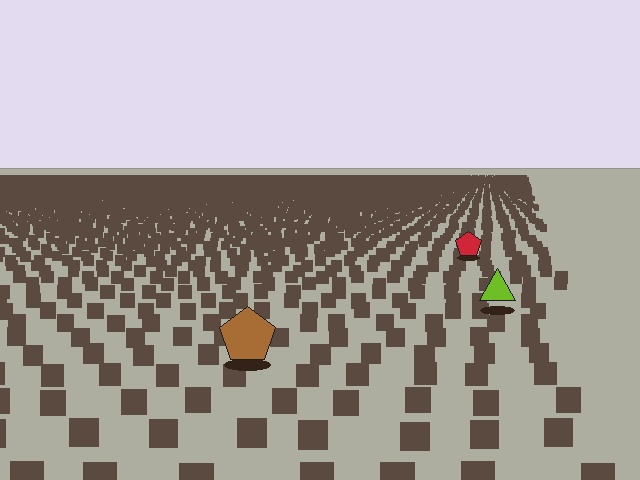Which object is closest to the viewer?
The brown pentagon is closest. The texture marks near it are larger and more spread out.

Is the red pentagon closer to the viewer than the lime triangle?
No. The lime triangle is closer — you can tell from the texture gradient: the ground texture is coarser near it.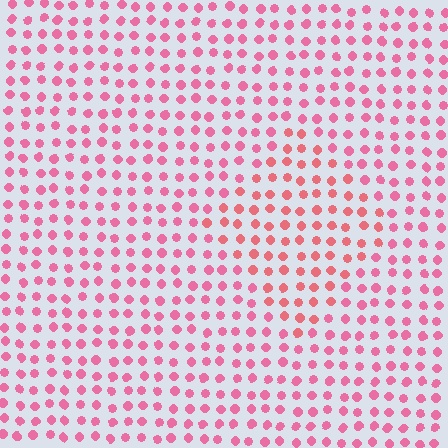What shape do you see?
I see a diamond.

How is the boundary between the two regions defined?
The boundary is defined purely by a slight shift in hue (about 20 degrees). Spacing, size, and orientation are identical on both sides.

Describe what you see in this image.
The image is filled with small pink elements in a uniform arrangement. A diamond-shaped region is visible where the elements are tinted to a slightly different hue, forming a subtle color boundary.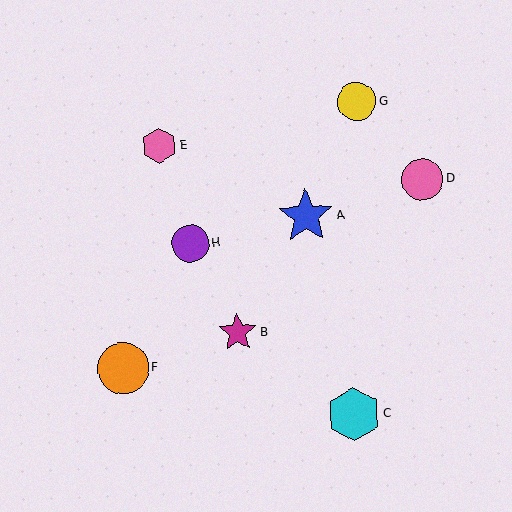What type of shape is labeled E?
Shape E is a pink hexagon.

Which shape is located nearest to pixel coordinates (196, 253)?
The purple circle (labeled H) at (190, 244) is nearest to that location.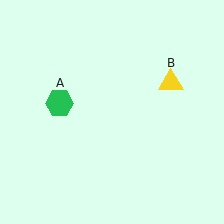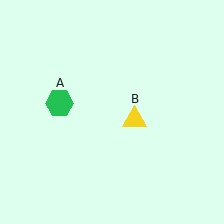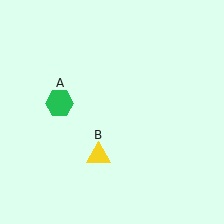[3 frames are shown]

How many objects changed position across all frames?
1 object changed position: yellow triangle (object B).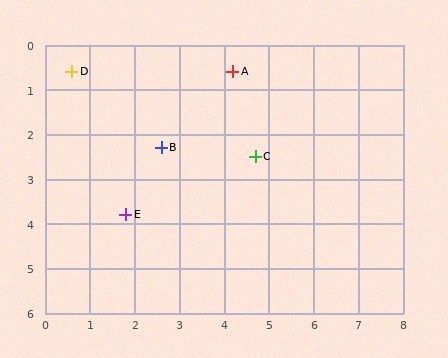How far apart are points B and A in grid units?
Points B and A are about 2.3 grid units apart.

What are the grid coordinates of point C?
Point C is at approximately (4.7, 2.5).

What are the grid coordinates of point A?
Point A is at approximately (4.2, 0.6).